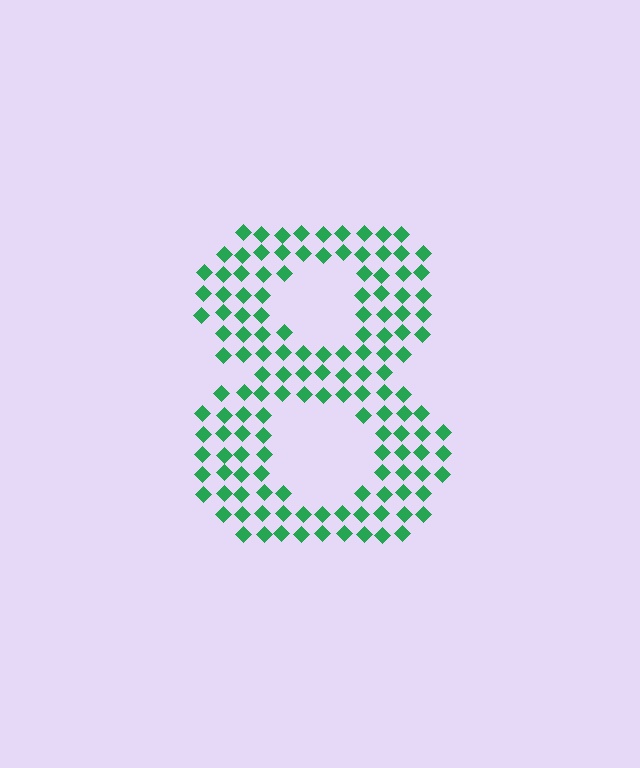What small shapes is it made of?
It is made of small diamonds.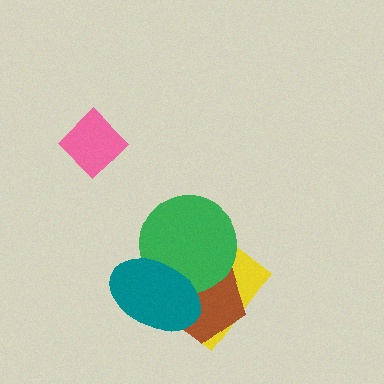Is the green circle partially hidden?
Yes, it is partially covered by another shape.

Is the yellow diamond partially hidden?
Yes, it is partially covered by another shape.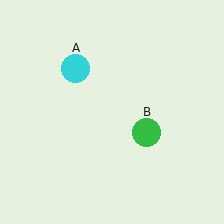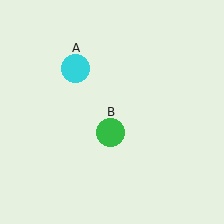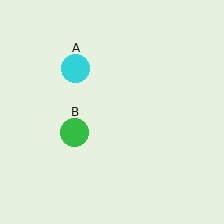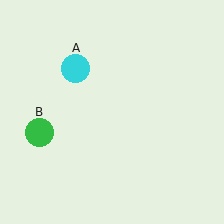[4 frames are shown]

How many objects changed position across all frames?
1 object changed position: green circle (object B).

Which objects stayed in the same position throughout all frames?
Cyan circle (object A) remained stationary.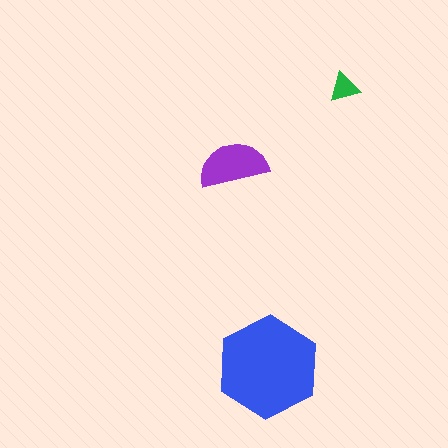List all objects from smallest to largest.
The green triangle, the purple semicircle, the blue hexagon.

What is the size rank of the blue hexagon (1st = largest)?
1st.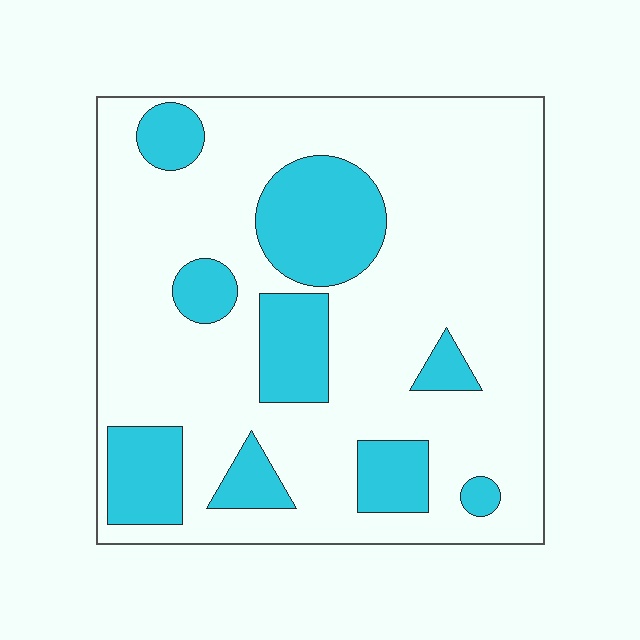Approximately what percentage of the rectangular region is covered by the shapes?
Approximately 25%.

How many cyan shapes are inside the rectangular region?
9.